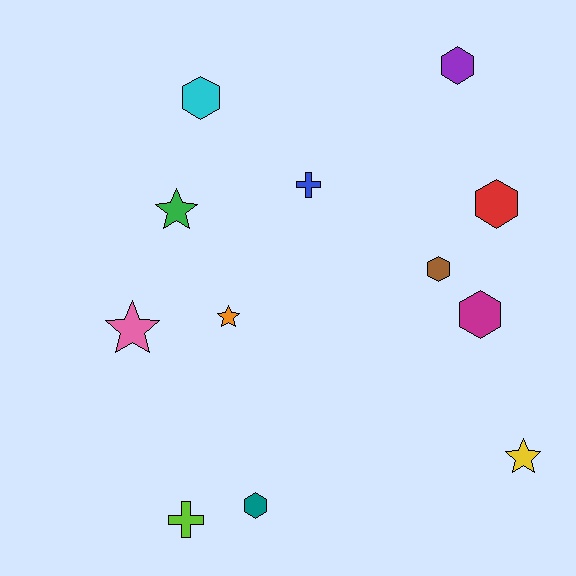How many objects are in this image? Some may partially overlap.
There are 12 objects.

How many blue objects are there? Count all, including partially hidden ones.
There is 1 blue object.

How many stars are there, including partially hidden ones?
There are 4 stars.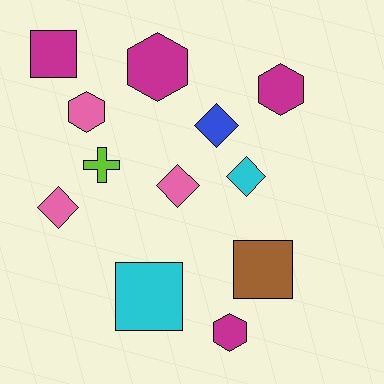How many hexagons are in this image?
There are 4 hexagons.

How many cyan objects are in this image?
There are 2 cyan objects.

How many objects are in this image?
There are 12 objects.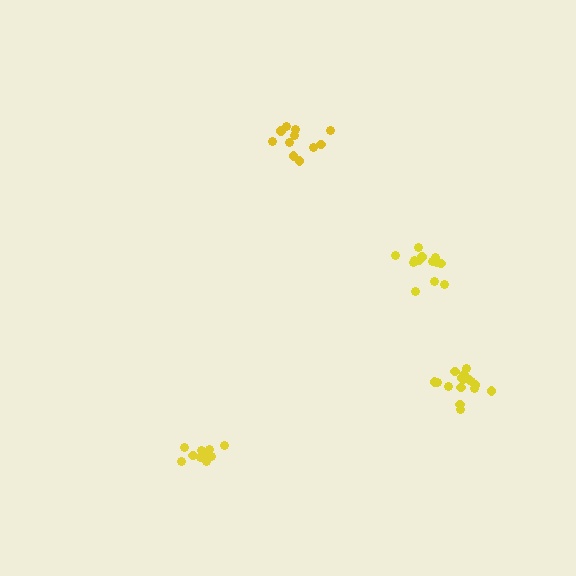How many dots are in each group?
Group 1: 11 dots, Group 2: 16 dots, Group 3: 13 dots, Group 4: 11 dots (51 total).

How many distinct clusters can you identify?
There are 4 distinct clusters.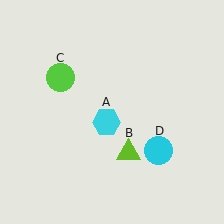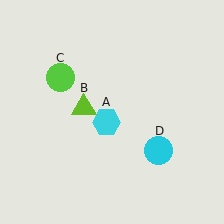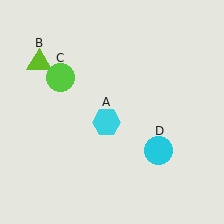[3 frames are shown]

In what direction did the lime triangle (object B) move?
The lime triangle (object B) moved up and to the left.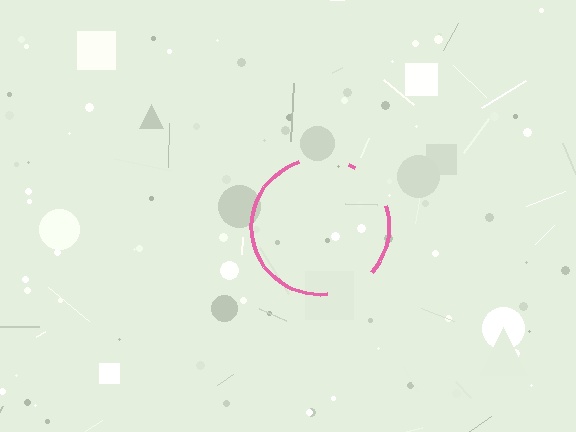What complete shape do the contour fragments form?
The contour fragments form a circle.